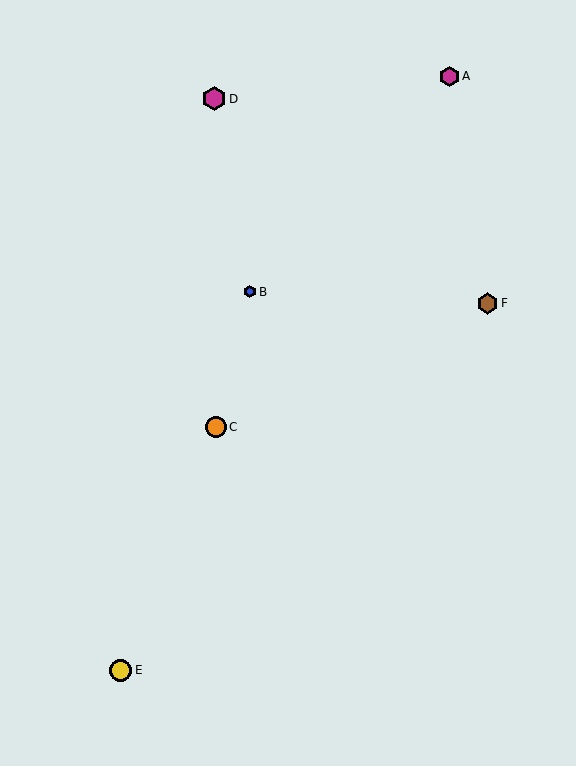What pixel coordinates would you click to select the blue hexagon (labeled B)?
Click at (250, 292) to select the blue hexagon B.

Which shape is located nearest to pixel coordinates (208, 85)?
The magenta hexagon (labeled D) at (214, 99) is nearest to that location.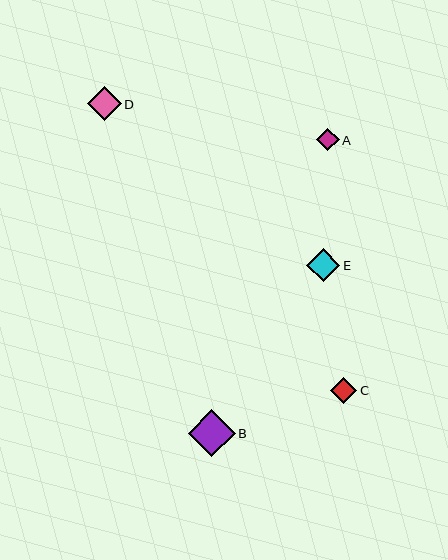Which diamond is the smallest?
Diamond A is the smallest with a size of approximately 23 pixels.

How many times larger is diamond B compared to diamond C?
Diamond B is approximately 1.8 times the size of diamond C.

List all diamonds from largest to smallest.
From largest to smallest: B, D, E, C, A.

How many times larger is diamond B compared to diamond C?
Diamond B is approximately 1.8 times the size of diamond C.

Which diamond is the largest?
Diamond B is the largest with a size of approximately 47 pixels.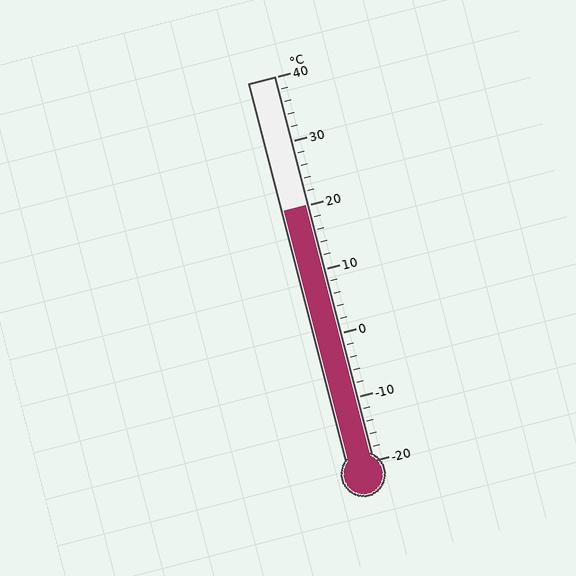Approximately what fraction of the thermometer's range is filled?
The thermometer is filled to approximately 65% of its range.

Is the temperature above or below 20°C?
The temperature is at 20°C.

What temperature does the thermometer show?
The thermometer shows approximately 20°C.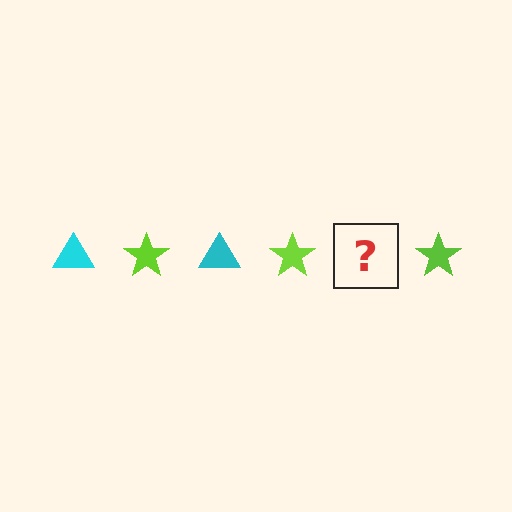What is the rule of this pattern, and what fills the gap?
The rule is that the pattern alternates between cyan triangle and lime star. The gap should be filled with a cyan triangle.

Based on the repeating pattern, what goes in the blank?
The blank should be a cyan triangle.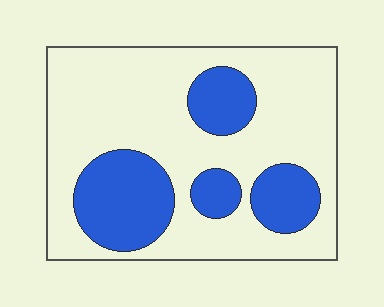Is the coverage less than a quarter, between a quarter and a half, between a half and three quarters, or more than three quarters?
Between a quarter and a half.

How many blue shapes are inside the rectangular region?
4.